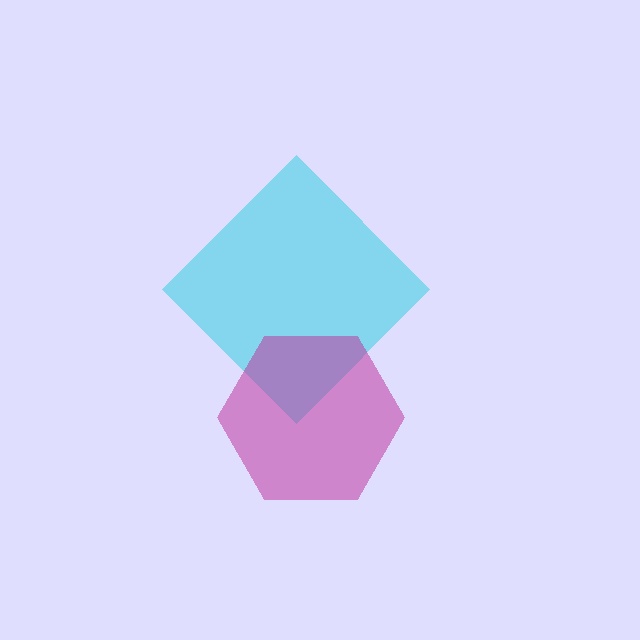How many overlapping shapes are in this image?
There are 2 overlapping shapes in the image.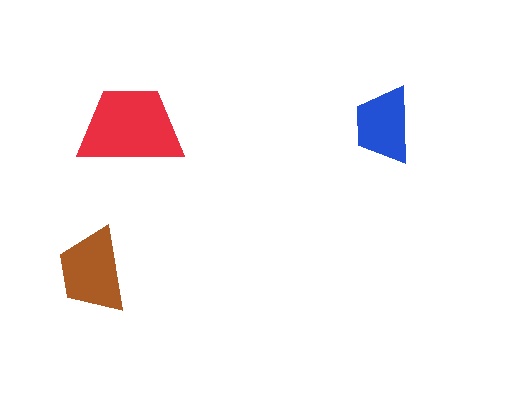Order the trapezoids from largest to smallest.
the red one, the brown one, the blue one.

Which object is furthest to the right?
The blue trapezoid is rightmost.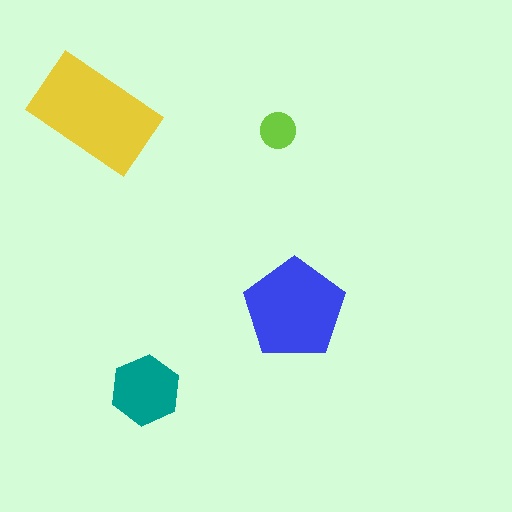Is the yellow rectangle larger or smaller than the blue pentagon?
Larger.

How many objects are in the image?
There are 4 objects in the image.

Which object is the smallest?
The lime circle.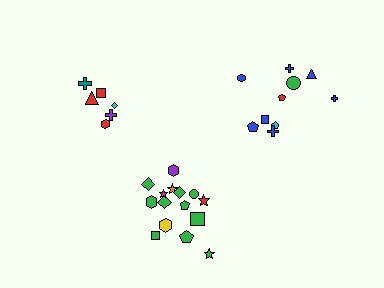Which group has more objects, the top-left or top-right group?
The top-right group.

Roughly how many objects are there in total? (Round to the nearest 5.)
Roughly 30 objects in total.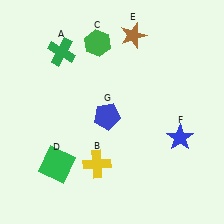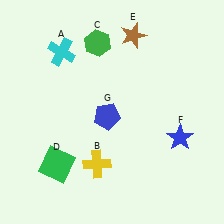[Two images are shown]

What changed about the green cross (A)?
In Image 1, A is green. In Image 2, it changed to cyan.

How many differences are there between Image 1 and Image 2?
There is 1 difference between the two images.